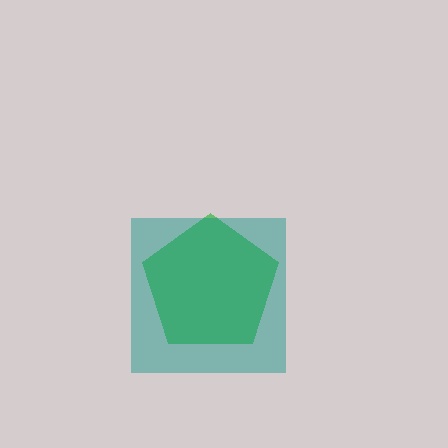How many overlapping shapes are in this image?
There are 2 overlapping shapes in the image.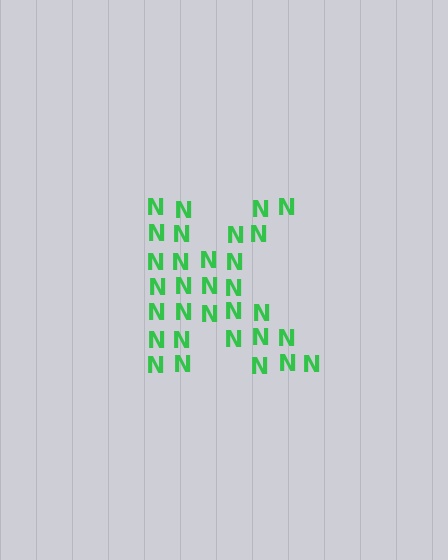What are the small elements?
The small elements are letter N's.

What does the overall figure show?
The overall figure shows the letter K.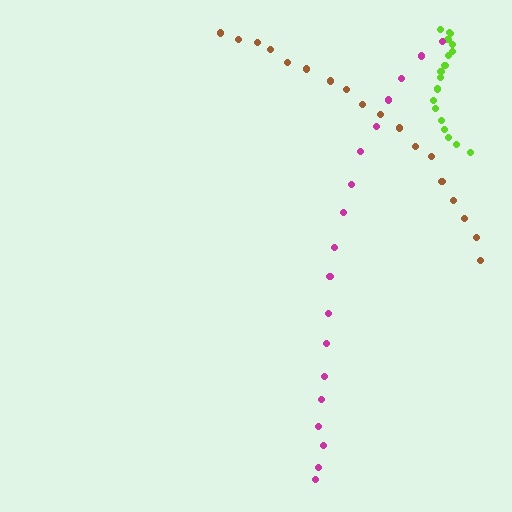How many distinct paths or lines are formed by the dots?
There are 3 distinct paths.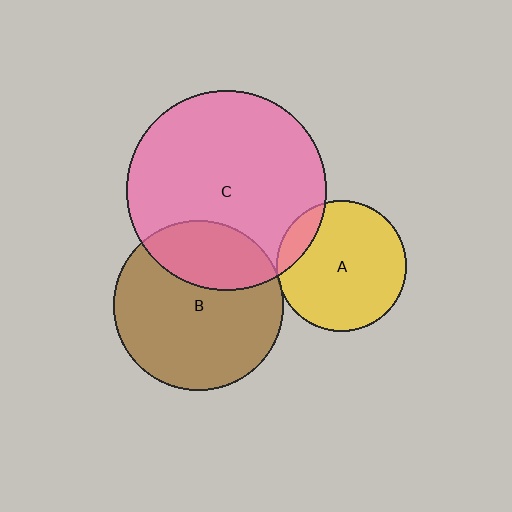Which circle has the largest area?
Circle C (pink).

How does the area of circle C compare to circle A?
Approximately 2.4 times.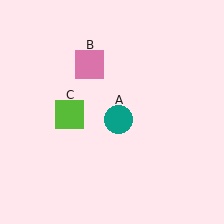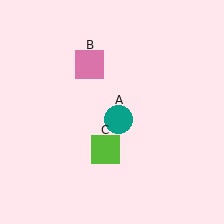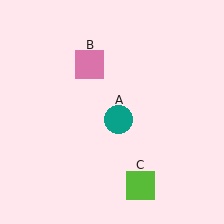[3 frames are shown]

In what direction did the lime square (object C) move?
The lime square (object C) moved down and to the right.